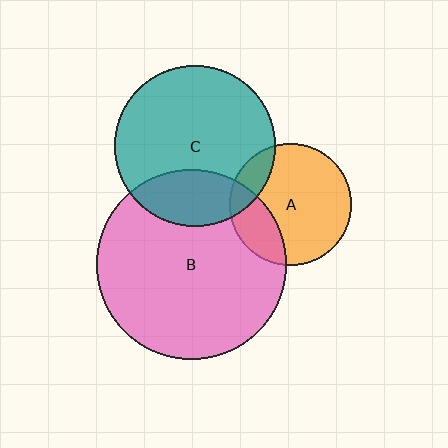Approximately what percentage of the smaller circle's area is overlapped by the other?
Approximately 25%.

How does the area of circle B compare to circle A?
Approximately 2.4 times.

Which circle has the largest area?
Circle B (pink).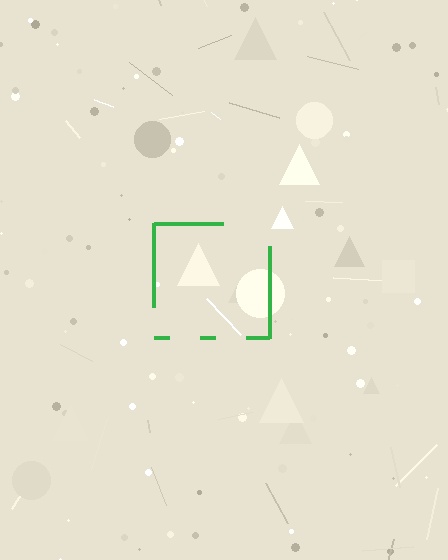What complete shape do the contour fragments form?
The contour fragments form a square.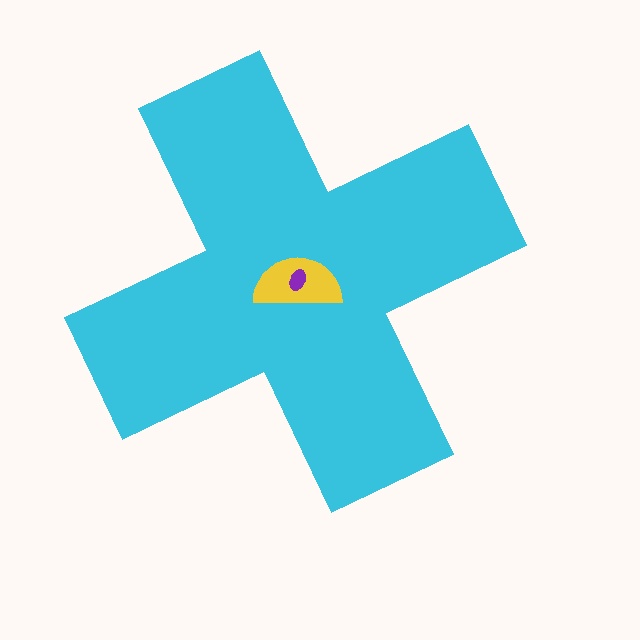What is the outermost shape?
The cyan cross.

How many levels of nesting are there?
3.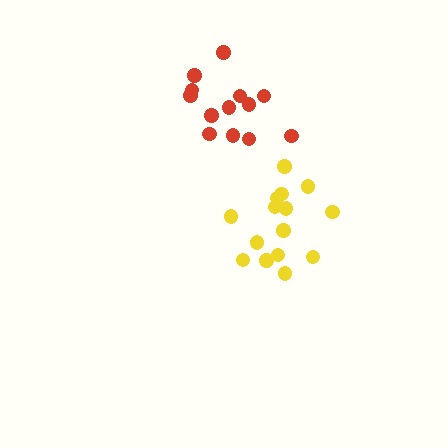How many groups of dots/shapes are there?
There are 2 groups.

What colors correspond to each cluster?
The clusters are colored: yellow, red.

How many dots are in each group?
Group 1: 15 dots, Group 2: 13 dots (28 total).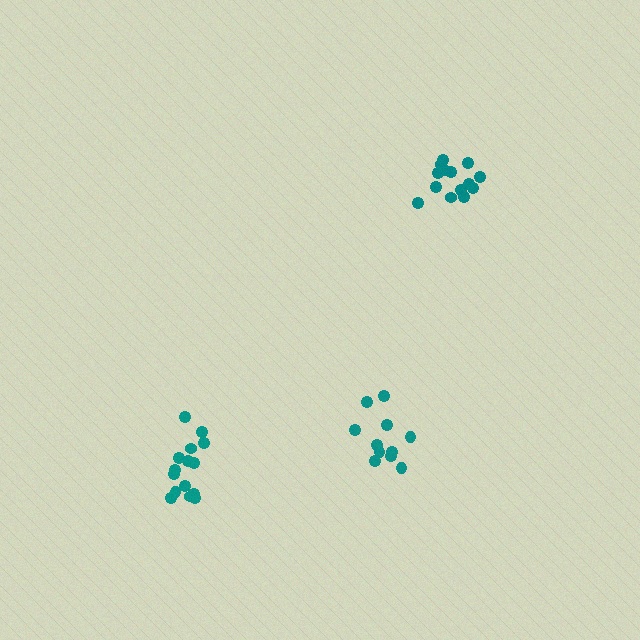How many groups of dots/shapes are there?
There are 3 groups.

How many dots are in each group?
Group 1: 14 dots, Group 2: 15 dots, Group 3: 11 dots (40 total).